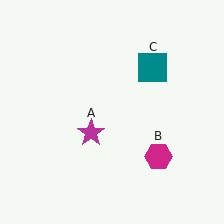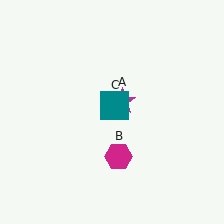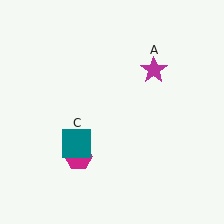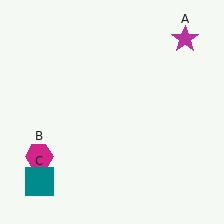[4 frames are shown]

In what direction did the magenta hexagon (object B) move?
The magenta hexagon (object B) moved left.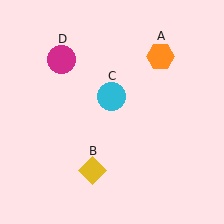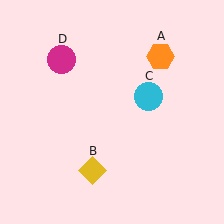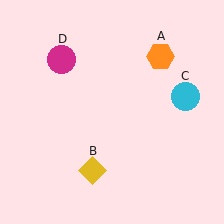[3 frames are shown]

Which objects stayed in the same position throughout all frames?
Orange hexagon (object A) and yellow diamond (object B) and magenta circle (object D) remained stationary.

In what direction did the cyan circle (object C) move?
The cyan circle (object C) moved right.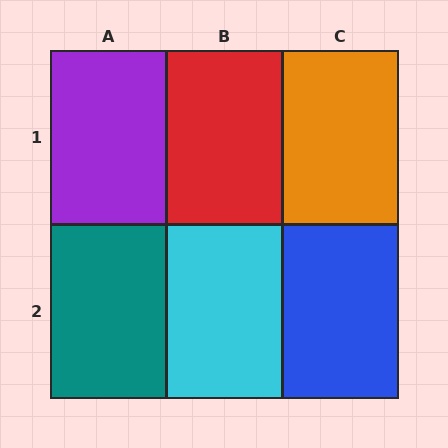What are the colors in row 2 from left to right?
Teal, cyan, blue.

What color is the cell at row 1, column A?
Purple.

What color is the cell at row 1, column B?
Red.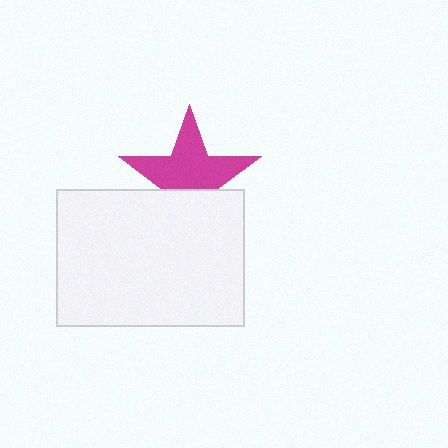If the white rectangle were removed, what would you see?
You would see the complete magenta star.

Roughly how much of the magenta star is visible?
About half of it is visible (roughly 64%).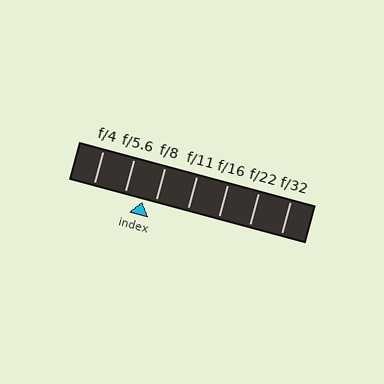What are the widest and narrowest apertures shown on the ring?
The widest aperture shown is f/4 and the narrowest is f/32.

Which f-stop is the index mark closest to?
The index mark is closest to f/8.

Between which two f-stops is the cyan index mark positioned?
The index mark is between f/5.6 and f/8.